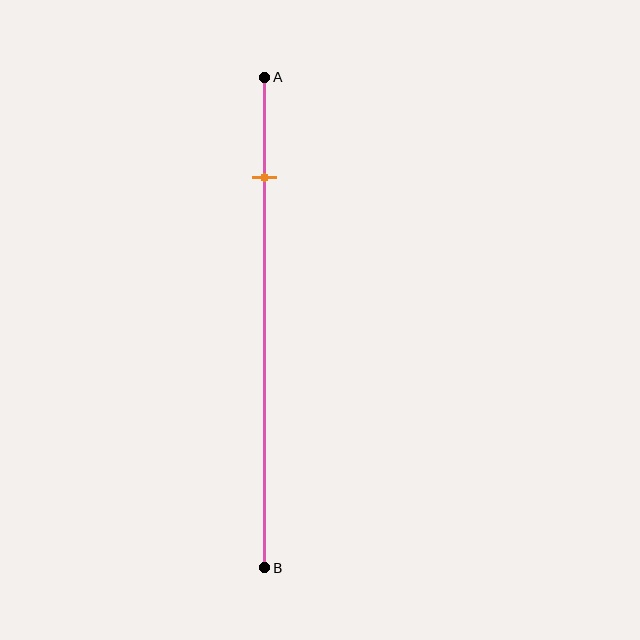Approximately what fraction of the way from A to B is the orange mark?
The orange mark is approximately 20% of the way from A to B.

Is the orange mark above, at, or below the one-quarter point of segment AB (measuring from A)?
The orange mark is above the one-quarter point of segment AB.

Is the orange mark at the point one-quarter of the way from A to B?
No, the mark is at about 20% from A, not at the 25% one-quarter point.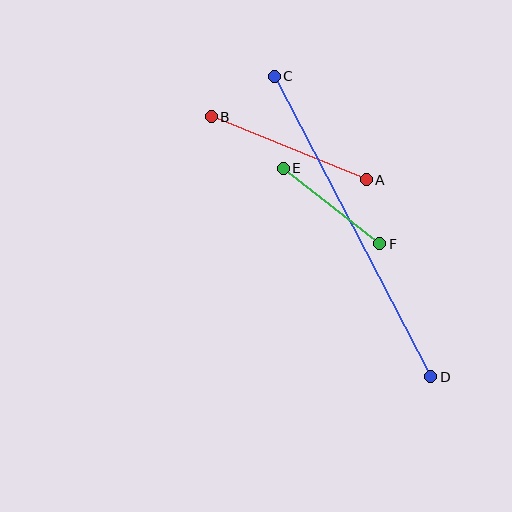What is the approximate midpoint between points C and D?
The midpoint is at approximately (353, 226) pixels.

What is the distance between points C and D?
The distance is approximately 339 pixels.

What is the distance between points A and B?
The distance is approximately 168 pixels.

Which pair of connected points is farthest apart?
Points C and D are farthest apart.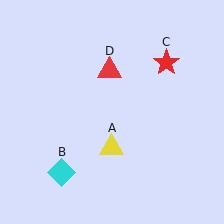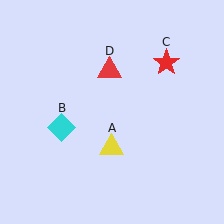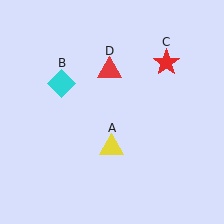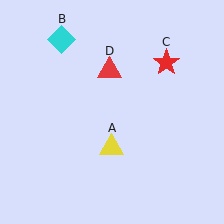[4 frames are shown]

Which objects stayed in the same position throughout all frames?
Yellow triangle (object A) and red star (object C) and red triangle (object D) remained stationary.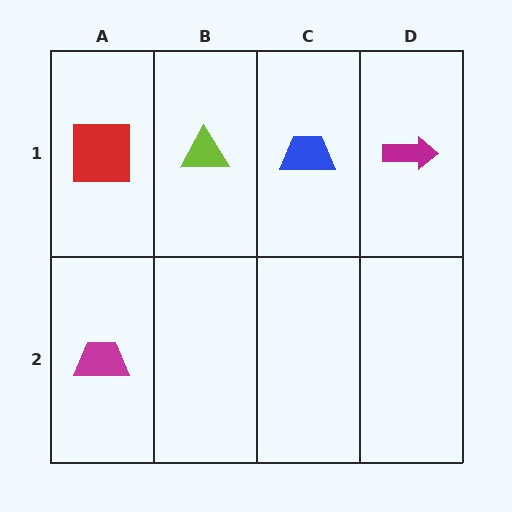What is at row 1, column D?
A magenta arrow.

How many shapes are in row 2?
1 shape.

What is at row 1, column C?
A blue trapezoid.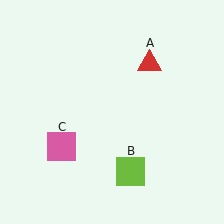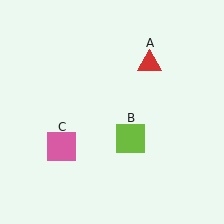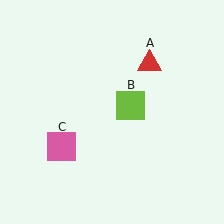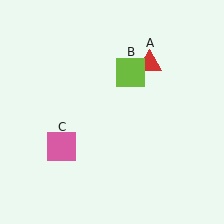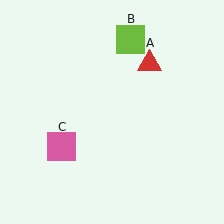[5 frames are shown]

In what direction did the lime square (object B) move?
The lime square (object B) moved up.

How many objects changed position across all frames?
1 object changed position: lime square (object B).